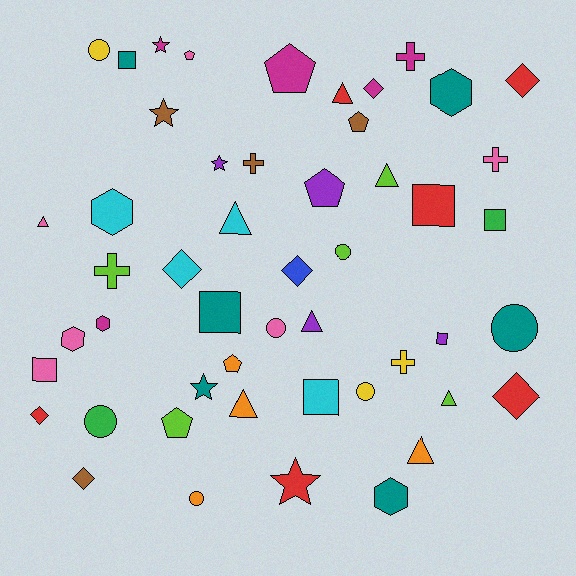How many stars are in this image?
There are 5 stars.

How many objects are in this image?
There are 50 objects.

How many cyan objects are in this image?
There are 4 cyan objects.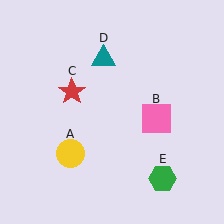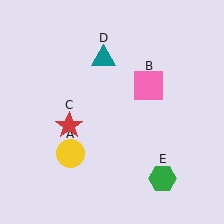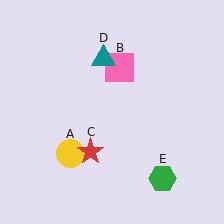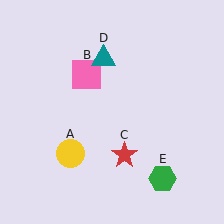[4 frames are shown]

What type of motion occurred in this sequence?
The pink square (object B), red star (object C) rotated counterclockwise around the center of the scene.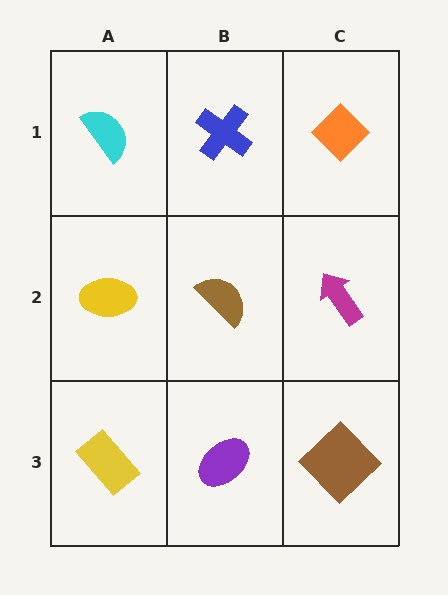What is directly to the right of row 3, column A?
A purple ellipse.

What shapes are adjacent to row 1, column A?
A yellow ellipse (row 2, column A), a blue cross (row 1, column B).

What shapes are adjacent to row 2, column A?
A cyan semicircle (row 1, column A), a yellow rectangle (row 3, column A), a brown semicircle (row 2, column B).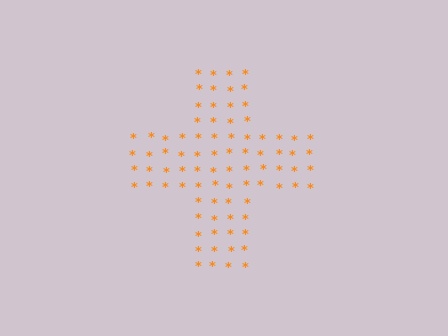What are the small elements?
The small elements are asterisks.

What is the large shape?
The large shape is a cross.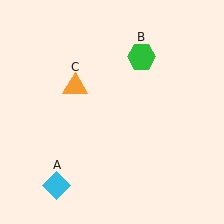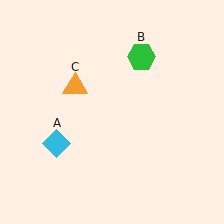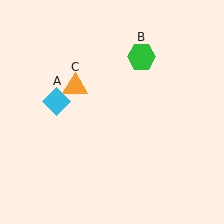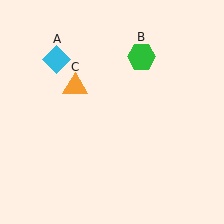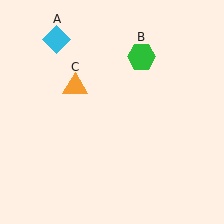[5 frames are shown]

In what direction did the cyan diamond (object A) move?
The cyan diamond (object A) moved up.